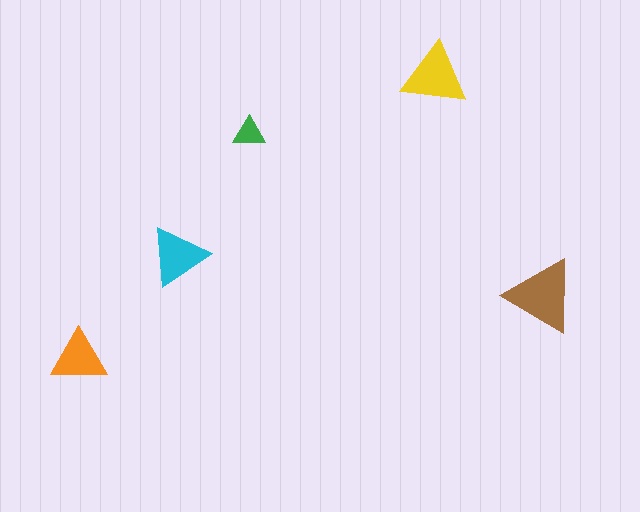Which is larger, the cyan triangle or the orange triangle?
The cyan one.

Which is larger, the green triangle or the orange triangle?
The orange one.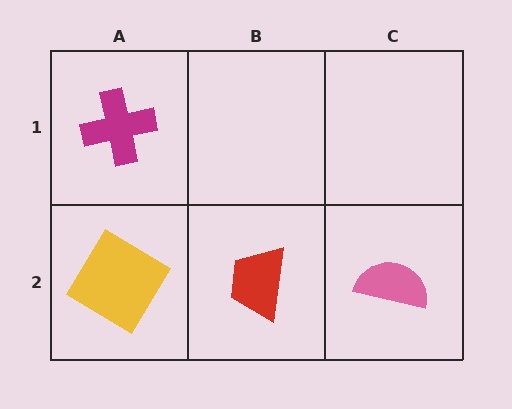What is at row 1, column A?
A magenta cross.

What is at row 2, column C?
A pink semicircle.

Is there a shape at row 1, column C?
No, that cell is empty.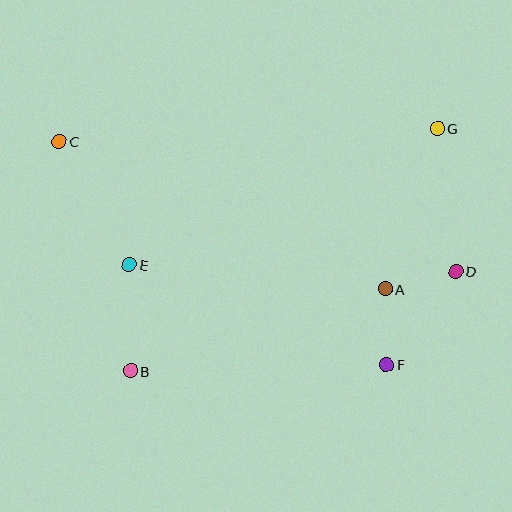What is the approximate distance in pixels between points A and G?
The distance between A and G is approximately 169 pixels.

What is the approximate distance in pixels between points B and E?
The distance between B and E is approximately 106 pixels.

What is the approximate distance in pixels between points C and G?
The distance between C and G is approximately 379 pixels.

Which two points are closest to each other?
Points A and D are closest to each other.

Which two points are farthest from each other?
Points C and D are farthest from each other.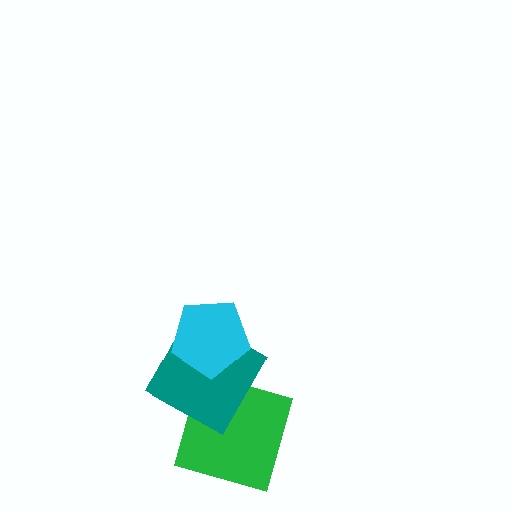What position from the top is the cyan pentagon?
The cyan pentagon is 1st from the top.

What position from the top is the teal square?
The teal square is 2nd from the top.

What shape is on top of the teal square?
The cyan pentagon is on top of the teal square.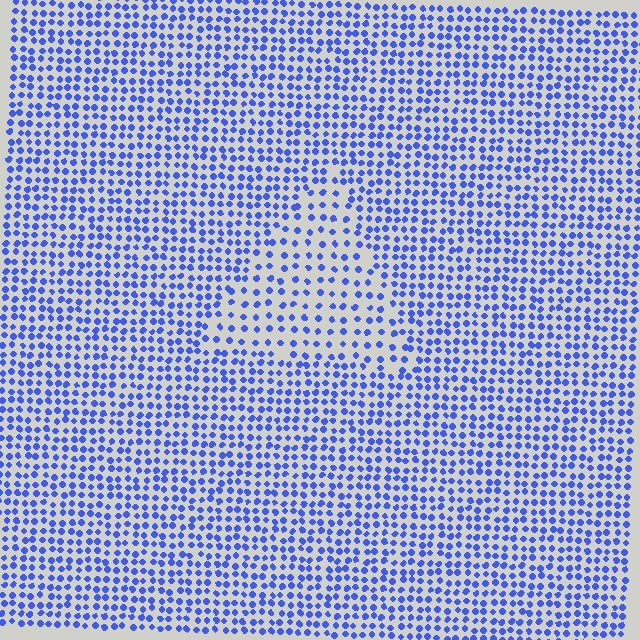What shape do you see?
I see a triangle.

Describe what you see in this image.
The image contains small blue elements arranged at two different densities. A triangle-shaped region is visible where the elements are less densely packed than the surrounding area.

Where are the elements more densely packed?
The elements are more densely packed outside the triangle boundary.